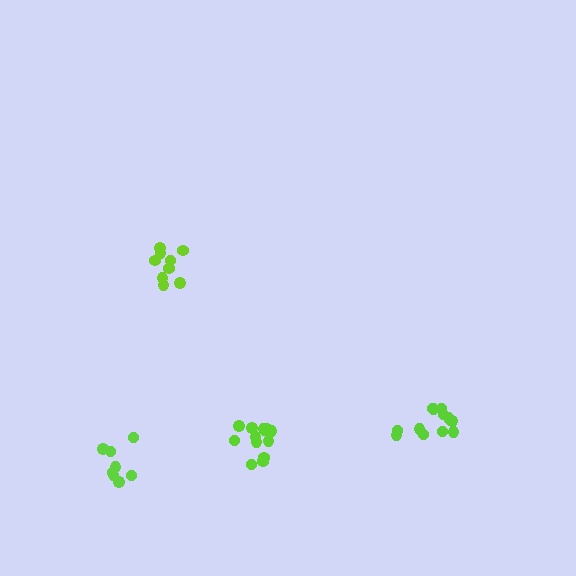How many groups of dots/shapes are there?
There are 4 groups.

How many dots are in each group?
Group 1: 13 dots, Group 2: 12 dots, Group 3: 8 dots, Group 4: 9 dots (42 total).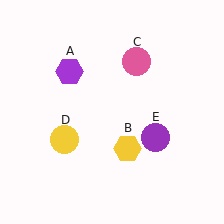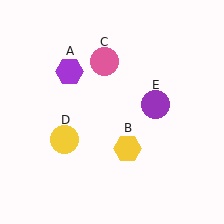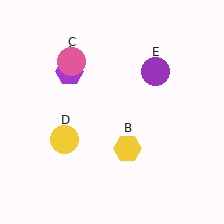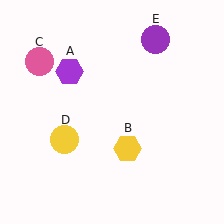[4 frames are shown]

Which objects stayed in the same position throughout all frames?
Purple hexagon (object A) and yellow hexagon (object B) and yellow circle (object D) remained stationary.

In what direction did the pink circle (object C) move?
The pink circle (object C) moved left.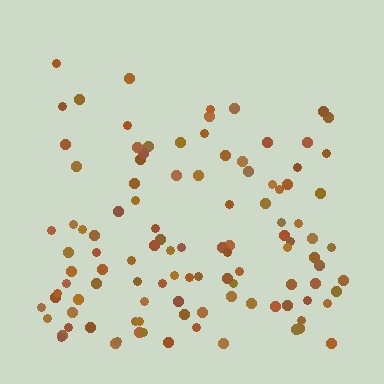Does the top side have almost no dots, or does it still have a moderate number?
Still a moderate number, just noticeably fewer than the bottom.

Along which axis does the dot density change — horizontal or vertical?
Vertical.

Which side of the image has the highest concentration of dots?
The bottom.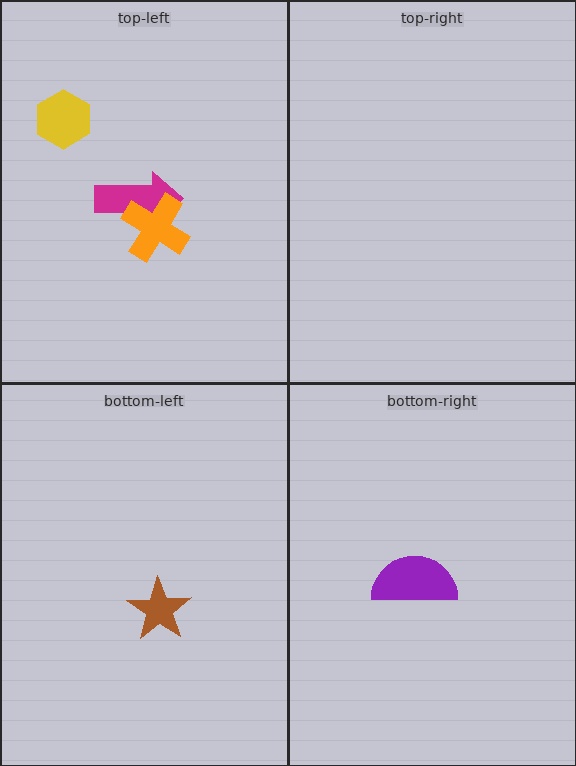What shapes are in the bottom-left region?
The brown star.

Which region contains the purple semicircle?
The bottom-right region.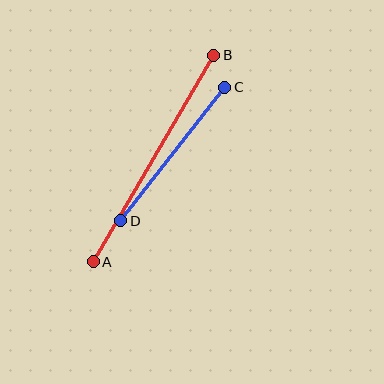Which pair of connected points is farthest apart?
Points A and B are farthest apart.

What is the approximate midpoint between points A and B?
The midpoint is at approximately (154, 159) pixels.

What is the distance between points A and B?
The distance is approximately 239 pixels.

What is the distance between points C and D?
The distance is approximately 169 pixels.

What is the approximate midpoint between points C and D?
The midpoint is at approximately (173, 154) pixels.